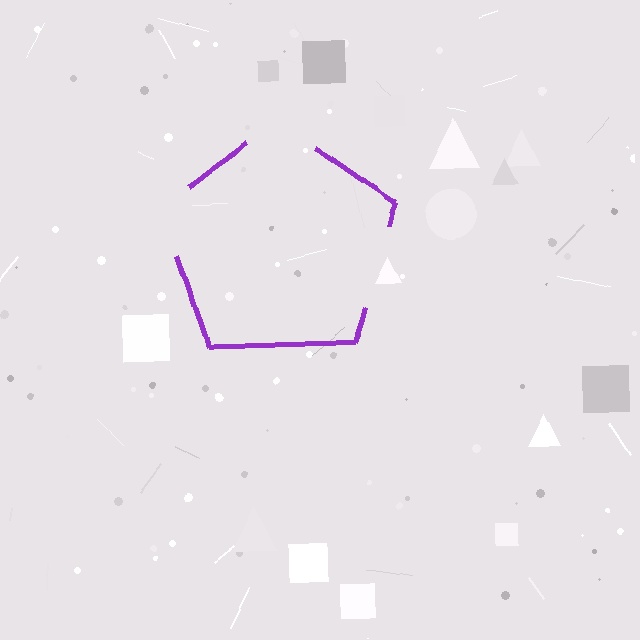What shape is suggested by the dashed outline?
The dashed outline suggests a pentagon.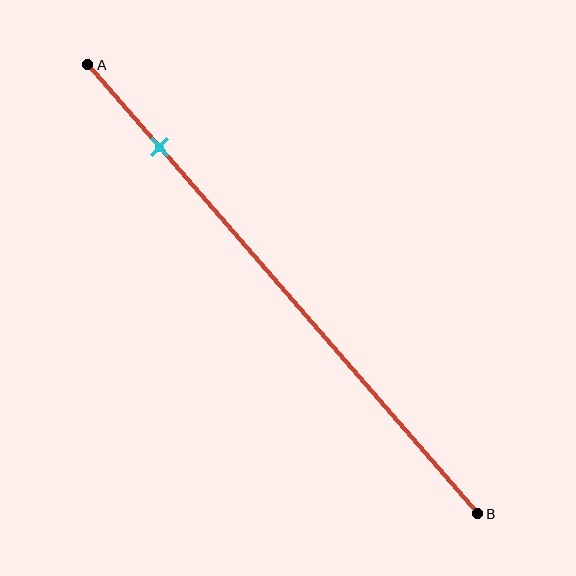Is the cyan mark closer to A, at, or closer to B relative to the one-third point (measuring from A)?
The cyan mark is closer to point A than the one-third point of segment AB.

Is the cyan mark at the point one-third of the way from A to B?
No, the mark is at about 20% from A, not at the 33% one-third point.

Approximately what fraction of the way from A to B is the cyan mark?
The cyan mark is approximately 20% of the way from A to B.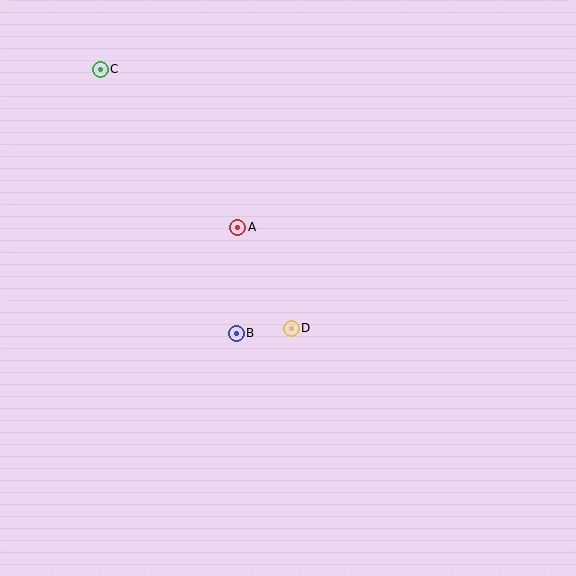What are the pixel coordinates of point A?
Point A is at (238, 227).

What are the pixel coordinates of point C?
Point C is at (100, 69).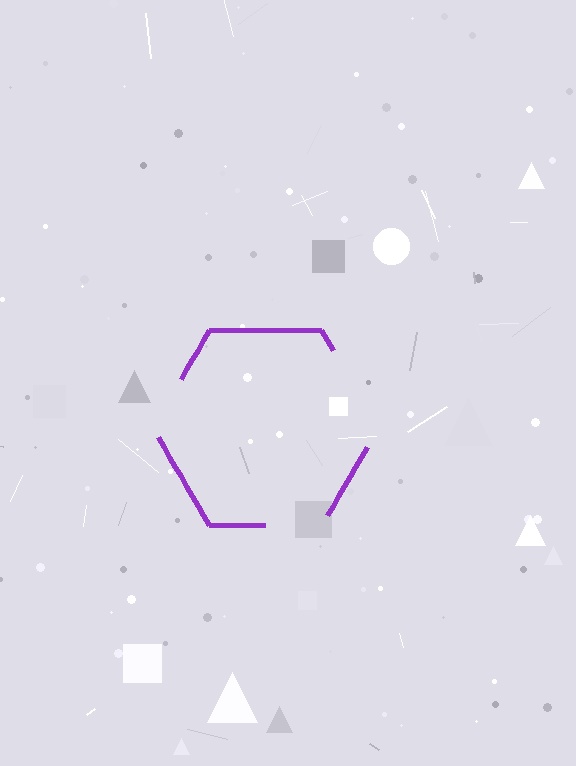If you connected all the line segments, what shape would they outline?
They would outline a hexagon.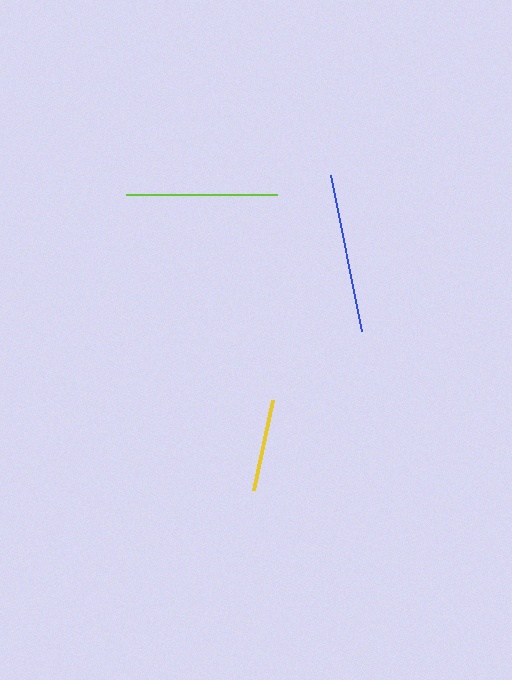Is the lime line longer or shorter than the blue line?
The blue line is longer than the lime line.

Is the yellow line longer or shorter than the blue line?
The blue line is longer than the yellow line.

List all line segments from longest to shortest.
From longest to shortest: blue, lime, yellow.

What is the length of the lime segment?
The lime segment is approximately 151 pixels long.